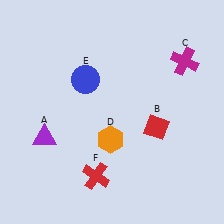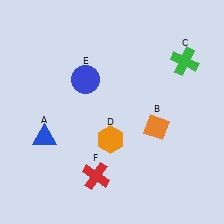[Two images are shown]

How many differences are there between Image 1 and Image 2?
There are 3 differences between the two images.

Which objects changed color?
A changed from purple to blue. B changed from red to orange. C changed from magenta to green.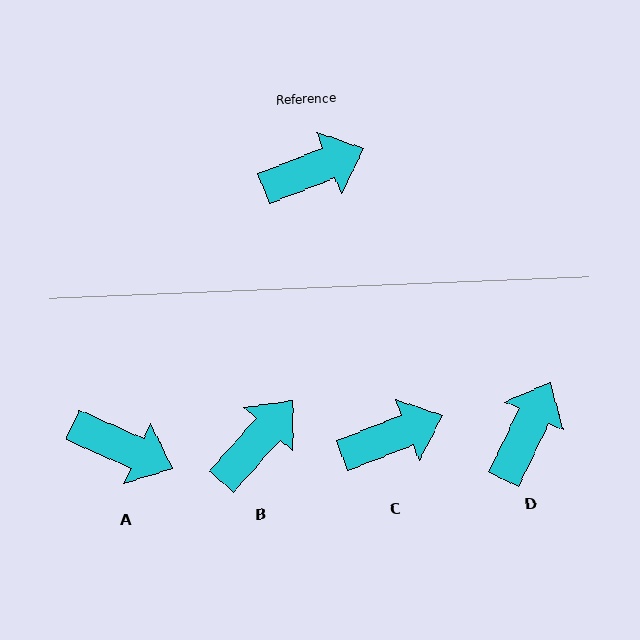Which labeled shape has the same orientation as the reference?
C.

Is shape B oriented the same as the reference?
No, it is off by about 27 degrees.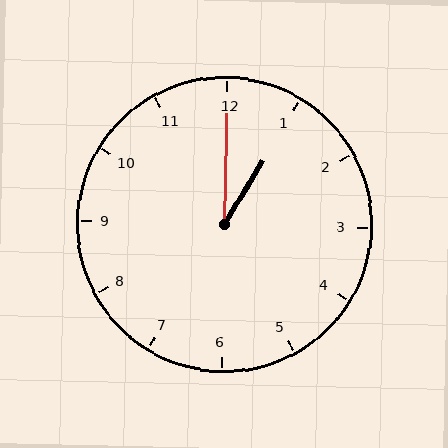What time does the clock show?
1:00.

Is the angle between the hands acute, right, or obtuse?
It is acute.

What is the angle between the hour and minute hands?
Approximately 30 degrees.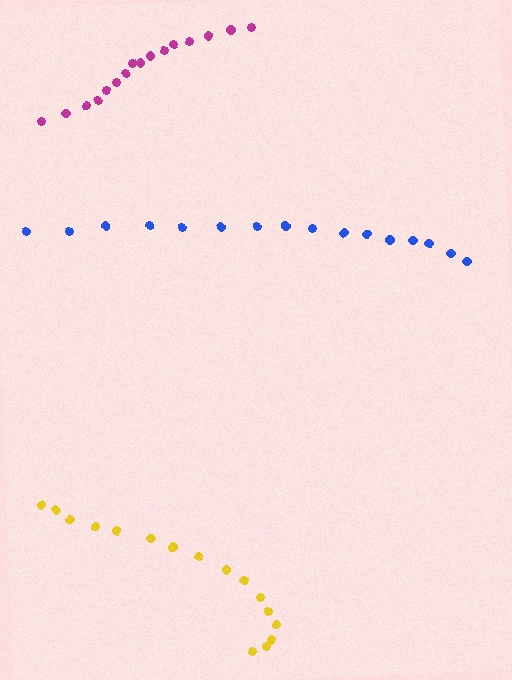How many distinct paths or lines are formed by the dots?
There are 3 distinct paths.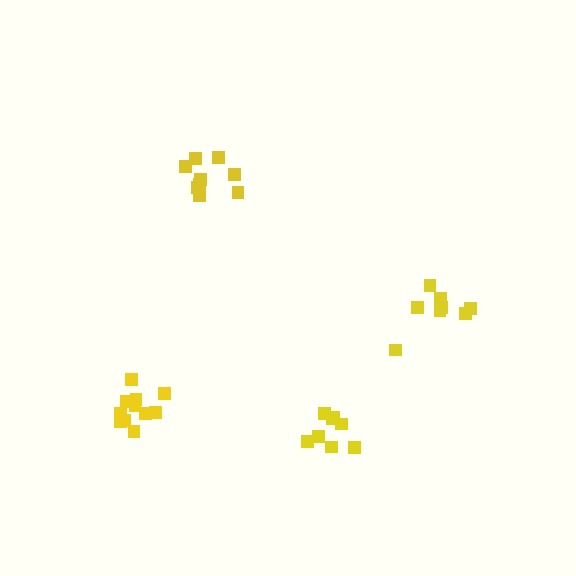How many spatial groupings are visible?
There are 4 spatial groupings.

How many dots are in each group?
Group 1: 8 dots, Group 2: 9 dots, Group 3: 11 dots, Group 4: 8 dots (36 total).